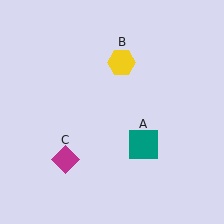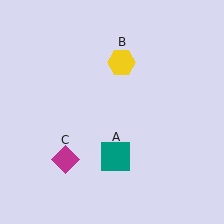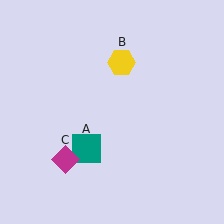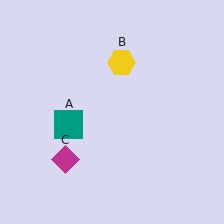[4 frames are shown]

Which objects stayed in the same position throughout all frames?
Yellow hexagon (object B) and magenta diamond (object C) remained stationary.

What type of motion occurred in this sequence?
The teal square (object A) rotated clockwise around the center of the scene.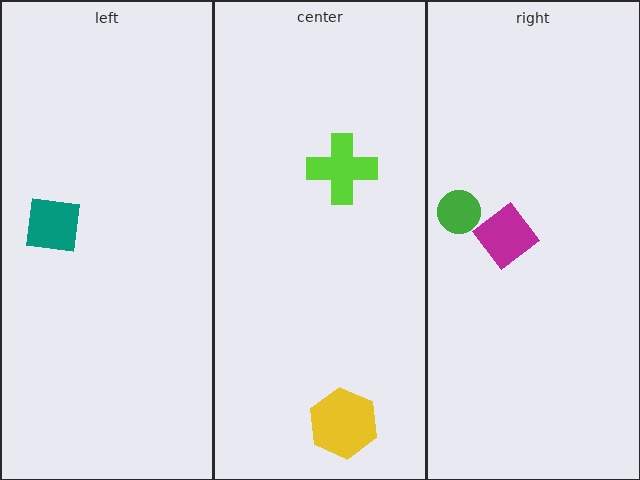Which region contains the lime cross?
The center region.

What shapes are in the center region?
The yellow hexagon, the lime cross.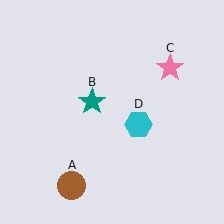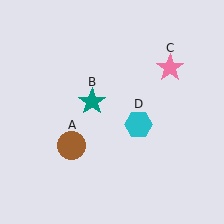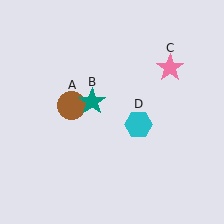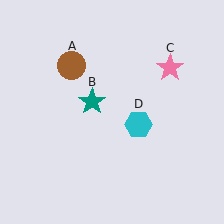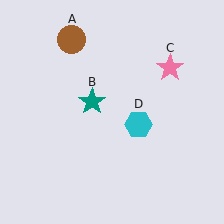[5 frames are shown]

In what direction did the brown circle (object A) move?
The brown circle (object A) moved up.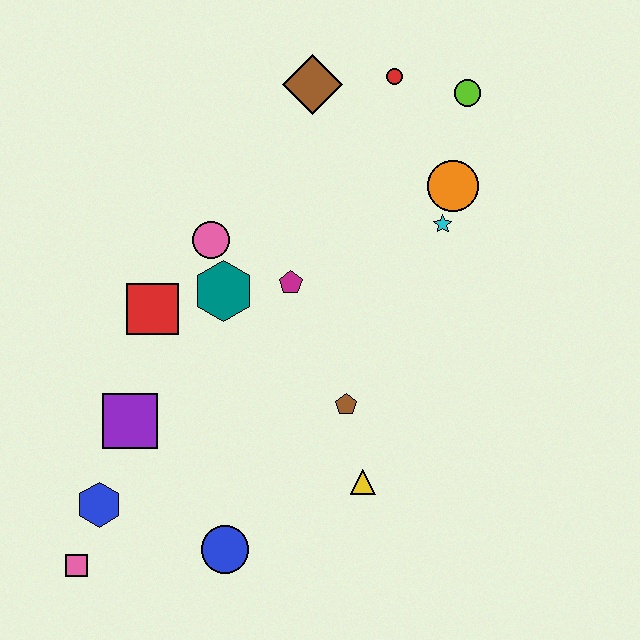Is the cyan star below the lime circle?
Yes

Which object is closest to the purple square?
The blue hexagon is closest to the purple square.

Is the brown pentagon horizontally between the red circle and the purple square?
Yes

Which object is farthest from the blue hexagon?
The lime circle is farthest from the blue hexagon.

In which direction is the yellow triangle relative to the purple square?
The yellow triangle is to the right of the purple square.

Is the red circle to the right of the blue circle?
Yes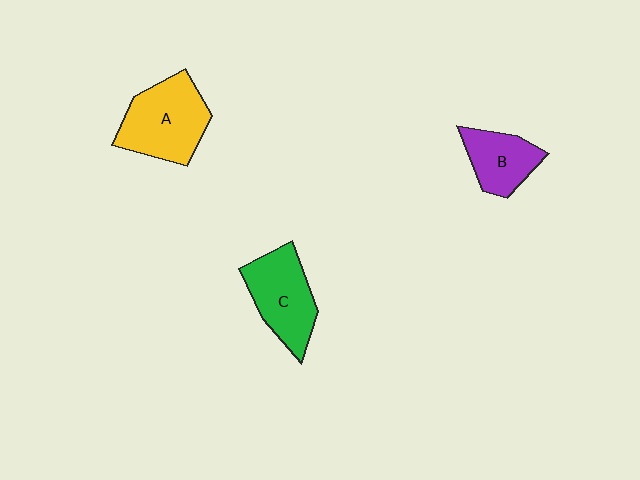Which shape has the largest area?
Shape A (yellow).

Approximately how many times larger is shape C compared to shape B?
Approximately 1.4 times.